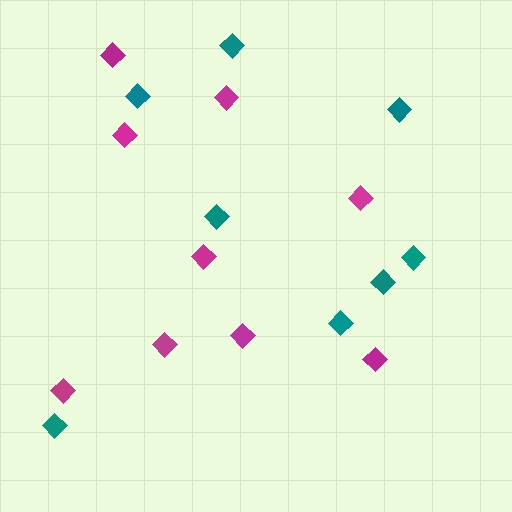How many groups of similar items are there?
There are 2 groups: one group of magenta diamonds (9) and one group of teal diamonds (8).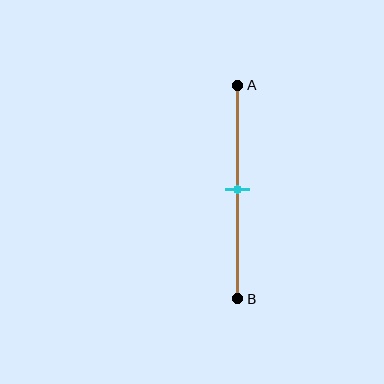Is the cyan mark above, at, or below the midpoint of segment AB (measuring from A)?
The cyan mark is approximately at the midpoint of segment AB.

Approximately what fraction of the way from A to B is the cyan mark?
The cyan mark is approximately 50% of the way from A to B.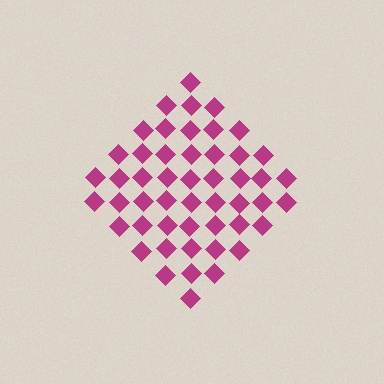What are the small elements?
The small elements are diamonds.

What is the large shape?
The large shape is a diamond.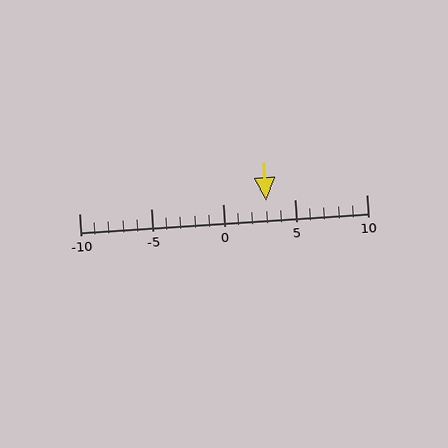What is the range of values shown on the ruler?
The ruler shows values from -10 to 10.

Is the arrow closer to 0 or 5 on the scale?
The arrow is closer to 5.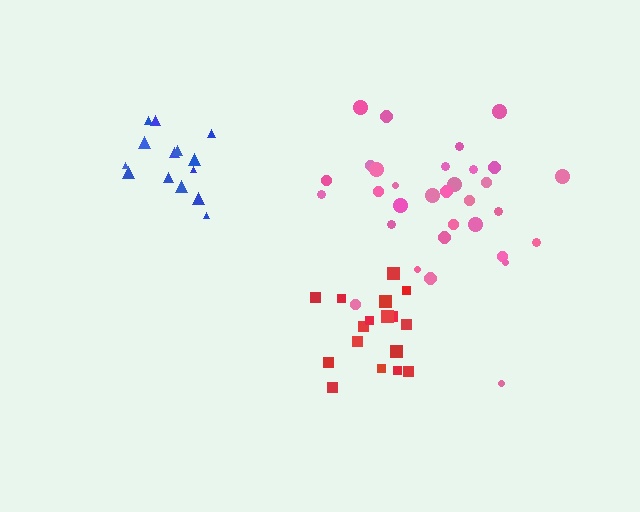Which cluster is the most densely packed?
Blue.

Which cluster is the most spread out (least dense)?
Red.